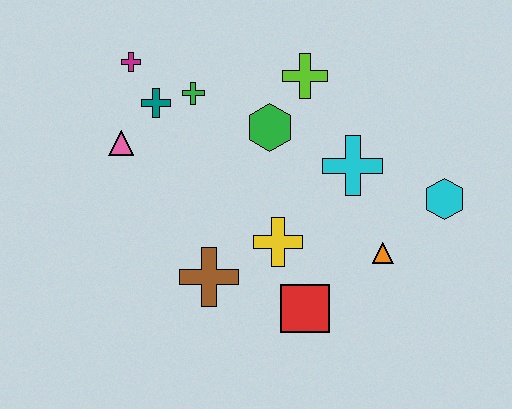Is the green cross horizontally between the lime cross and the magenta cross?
Yes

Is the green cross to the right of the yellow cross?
No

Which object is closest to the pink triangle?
The teal cross is closest to the pink triangle.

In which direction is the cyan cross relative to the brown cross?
The cyan cross is to the right of the brown cross.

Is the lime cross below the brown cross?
No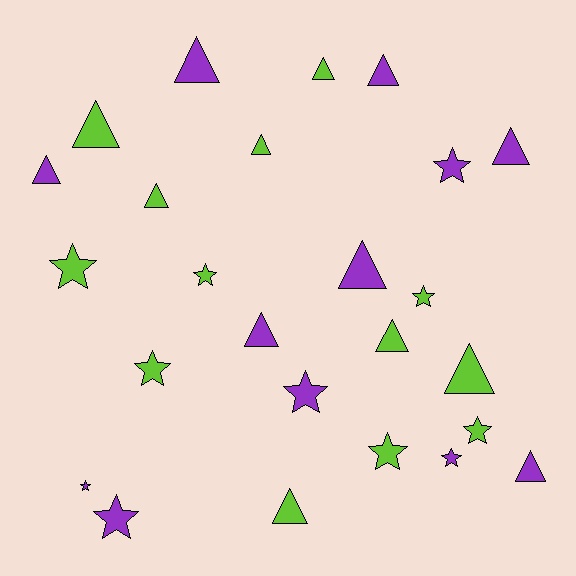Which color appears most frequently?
Lime, with 13 objects.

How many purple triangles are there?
There are 7 purple triangles.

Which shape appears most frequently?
Triangle, with 14 objects.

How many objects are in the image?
There are 25 objects.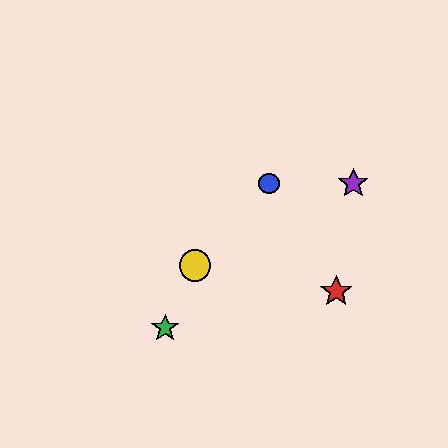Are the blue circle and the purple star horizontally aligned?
Yes, both are at y≈183.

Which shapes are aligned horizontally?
The blue circle, the purple star are aligned horizontally.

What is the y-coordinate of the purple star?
The purple star is at y≈183.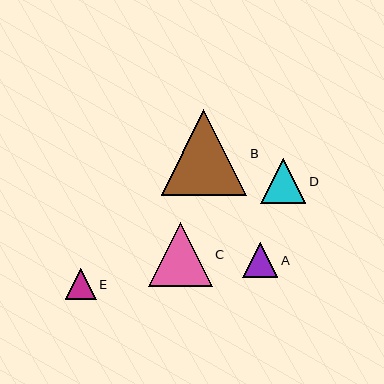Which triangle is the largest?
Triangle B is the largest with a size of approximately 86 pixels.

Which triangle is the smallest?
Triangle E is the smallest with a size of approximately 31 pixels.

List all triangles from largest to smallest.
From largest to smallest: B, C, D, A, E.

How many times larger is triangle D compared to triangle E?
Triangle D is approximately 1.5 times the size of triangle E.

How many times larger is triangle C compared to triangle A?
Triangle C is approximately 1.8 times the size of triangle A.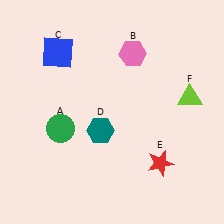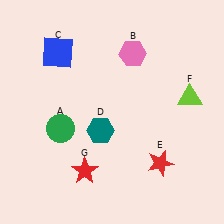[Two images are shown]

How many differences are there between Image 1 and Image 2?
There is 1 difference between the two images.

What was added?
A red star (G) was added in Image 2.